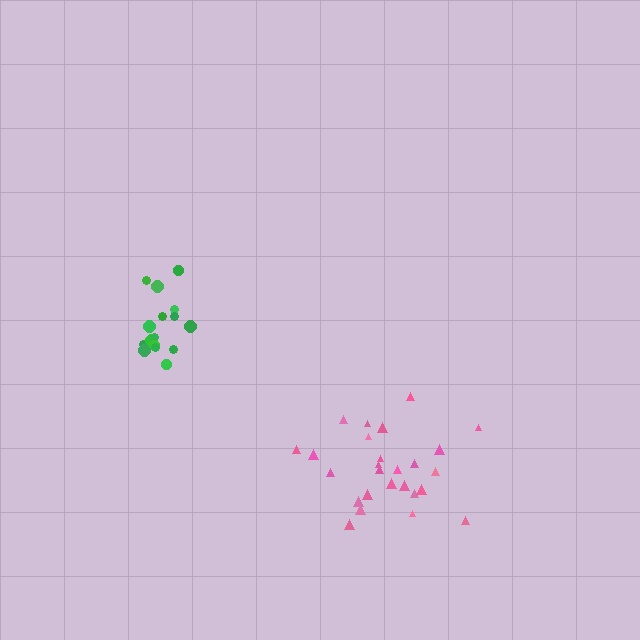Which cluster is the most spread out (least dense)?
Pink.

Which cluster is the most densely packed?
Green.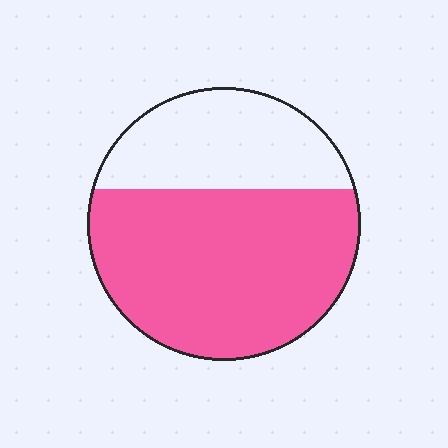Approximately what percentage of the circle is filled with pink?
Approximately 65%.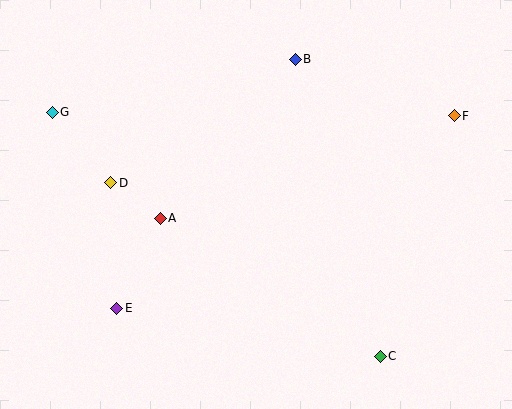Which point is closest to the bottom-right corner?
Point C is closest to the bottom-right corner.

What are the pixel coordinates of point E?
Point E is at (117, 308).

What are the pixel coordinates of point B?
Point B is at (295, 59).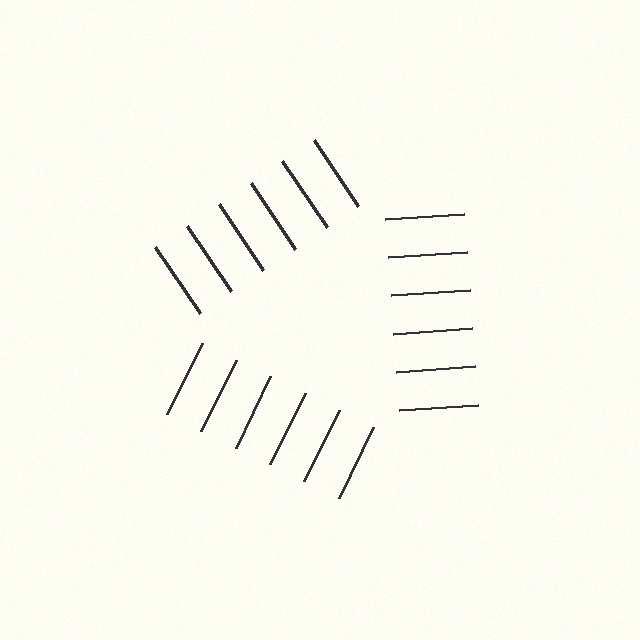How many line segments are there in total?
18 — 6 along each of the 3 edges.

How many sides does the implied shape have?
3 sides — the line-ends trace a triangle.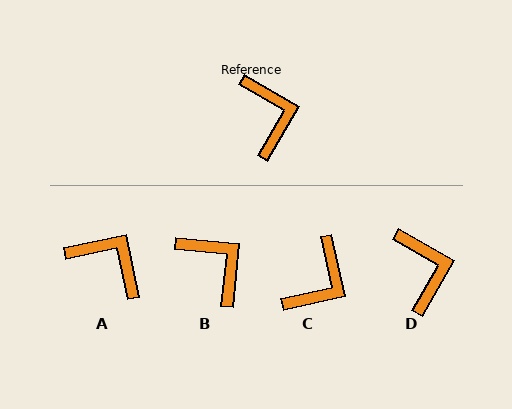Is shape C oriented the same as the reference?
No, it is off by about 48 degrees.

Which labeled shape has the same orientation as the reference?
D.